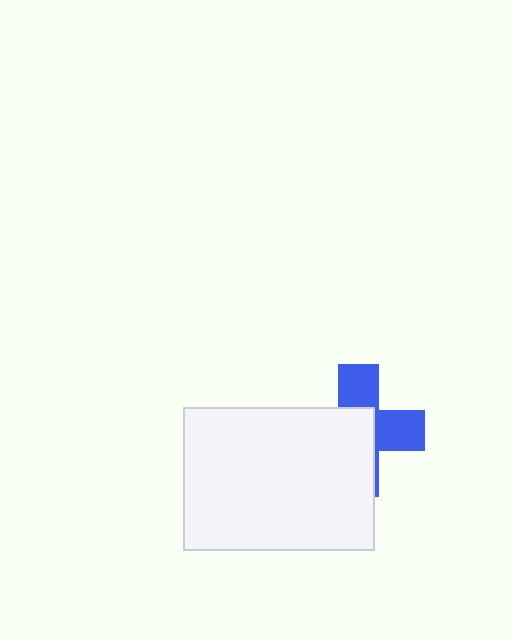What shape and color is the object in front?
The object in front is a white rectangle.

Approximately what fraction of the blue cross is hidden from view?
Roughly 56% of the blue cross is hidden behind the white rectangle.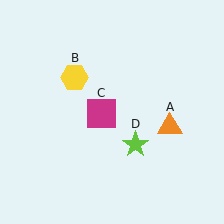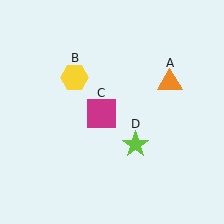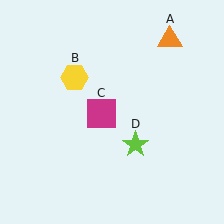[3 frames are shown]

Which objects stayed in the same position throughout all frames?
Yellow hexagon (object B) and magenta square (object C) and lime star (object D) remained stationary.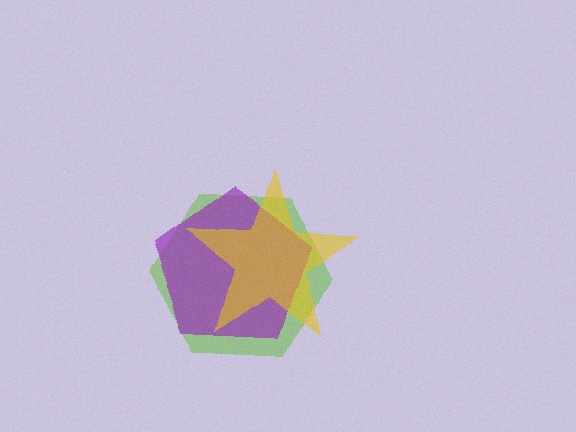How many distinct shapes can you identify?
There are 3 distinct shapes: a lime hexagon, a purple pentagon, a yellow star.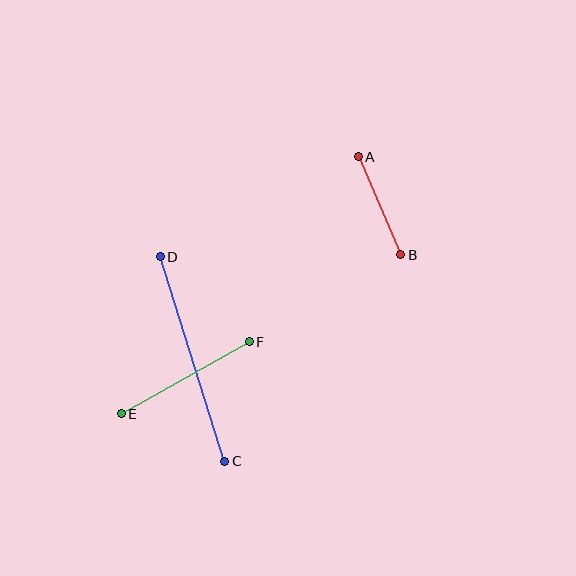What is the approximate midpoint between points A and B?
The midpoint is at approximately (380, 206) pixels.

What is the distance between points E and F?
The distance is approximately 147 pixels.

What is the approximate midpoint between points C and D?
The midpoint is at approximately (192, 359) pixels.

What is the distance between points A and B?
The distance is approximately 107 pixels.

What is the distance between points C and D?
The distance is approximately 215 pixels.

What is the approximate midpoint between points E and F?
The midpoint is at approximately (185, 378) pixels.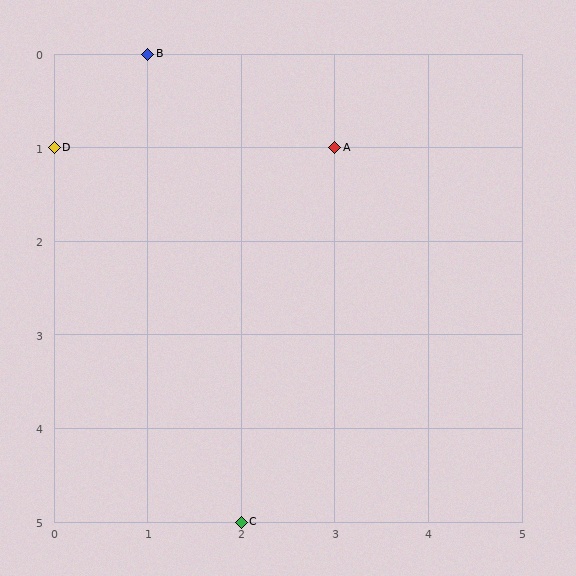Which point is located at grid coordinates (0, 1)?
Point D is at (0, 1).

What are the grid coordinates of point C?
Point C is at grid coordinates (2, 5).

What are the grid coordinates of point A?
Point A is at grid coordinates (3, 1).